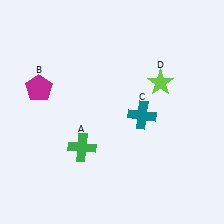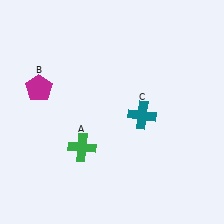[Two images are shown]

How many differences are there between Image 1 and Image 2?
There is 1 difference between the two images.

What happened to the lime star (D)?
The lime star (D) was removed in Image 2. It was in the top-right area of Image 1.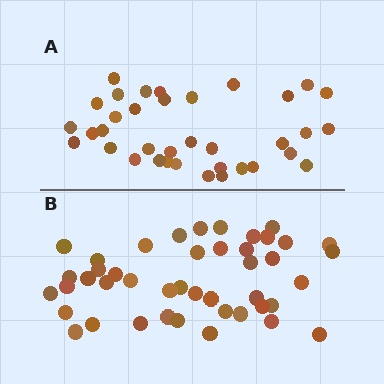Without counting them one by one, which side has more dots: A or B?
Region B (the bottom region) has more dots.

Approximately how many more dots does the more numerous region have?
Region B has roughly 8 or so more dots than region A.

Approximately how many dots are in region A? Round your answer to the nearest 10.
About 40 dots. (The exact count is 36, which rounds to 40.)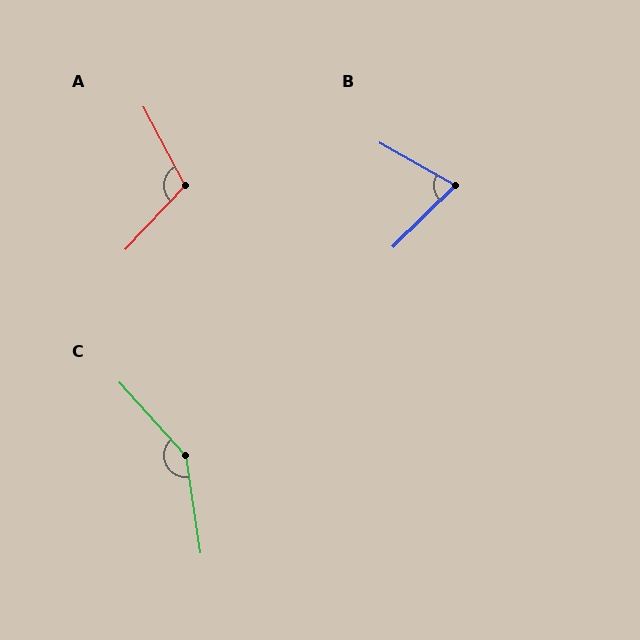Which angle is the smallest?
B, at approximately 74 degrees.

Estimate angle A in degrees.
Approximately 109 degrees.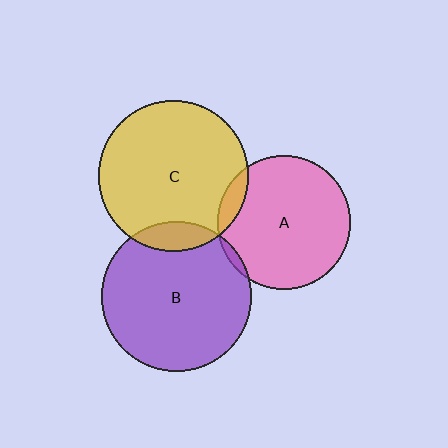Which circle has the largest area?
Circle C (yellow).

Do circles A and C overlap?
Yes.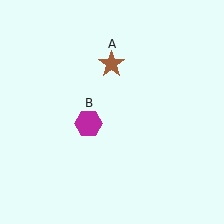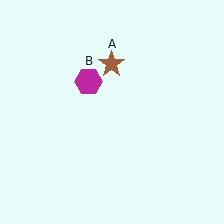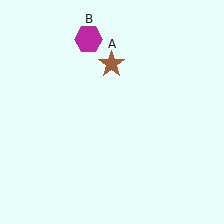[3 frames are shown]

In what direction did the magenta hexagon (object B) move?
The magenta hexagon (object B) moved up.